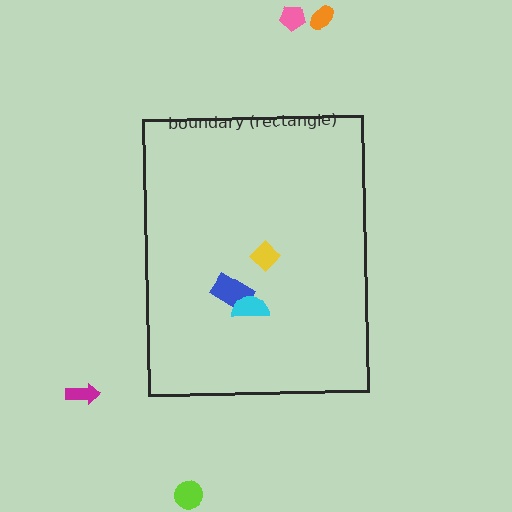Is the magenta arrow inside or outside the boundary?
Outside.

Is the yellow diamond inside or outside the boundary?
Inside.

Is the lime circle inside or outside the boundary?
Outside.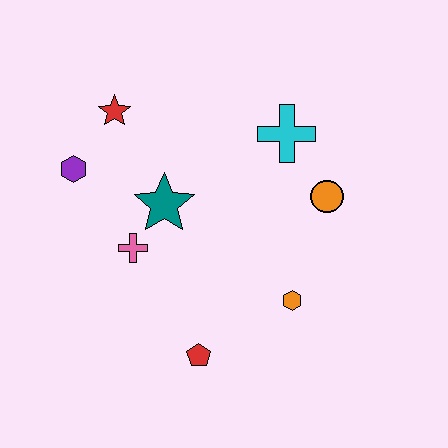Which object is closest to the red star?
The purple hexagon is closest to the red star.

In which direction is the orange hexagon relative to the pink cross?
The orange hexagon is to the right of the pink cross.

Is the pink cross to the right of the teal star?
No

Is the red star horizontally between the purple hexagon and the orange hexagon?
Yes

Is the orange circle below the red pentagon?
No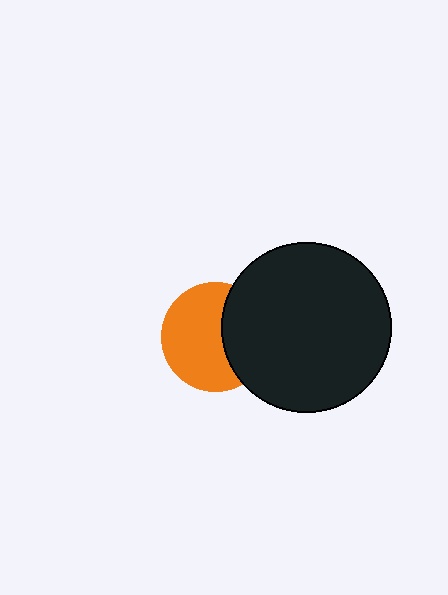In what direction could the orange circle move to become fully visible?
The orange circle could move left. That would shift it out from behind the black circle entirely.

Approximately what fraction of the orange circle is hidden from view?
Roughly 36% of the orange circle is hidden behind the black circle.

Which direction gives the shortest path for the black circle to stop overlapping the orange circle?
Moving right gives the shortest separation.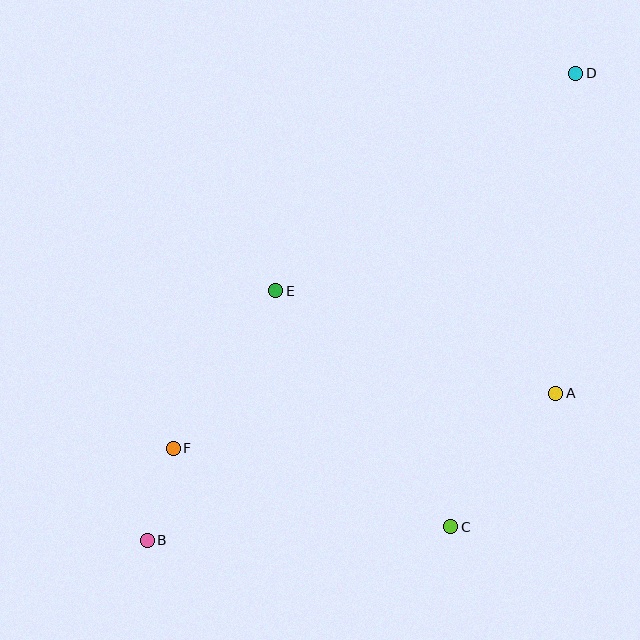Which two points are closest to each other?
Points B and F are closest to each other.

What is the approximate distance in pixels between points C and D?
The distance between C and D is approximately 470 pixels.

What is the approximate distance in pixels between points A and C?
The distance between A and C is approximately 170 pixels.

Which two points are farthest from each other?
Points B and D are farthest from each other.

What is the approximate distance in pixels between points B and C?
The distance between B and C is approximately 304 pixels.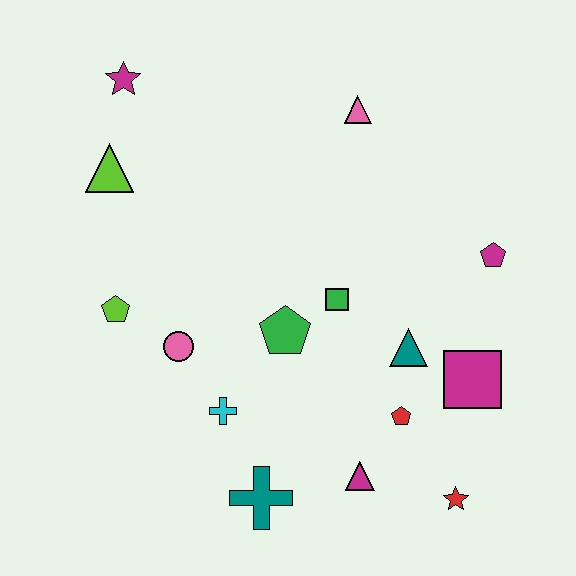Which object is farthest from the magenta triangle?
The magenta star is farthest from the magenta triangle.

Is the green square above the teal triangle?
Yes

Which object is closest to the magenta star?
The lime triangle is closest to the magenta star.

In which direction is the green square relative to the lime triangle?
The green square is to the right of the lime triangle.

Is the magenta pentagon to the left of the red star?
No